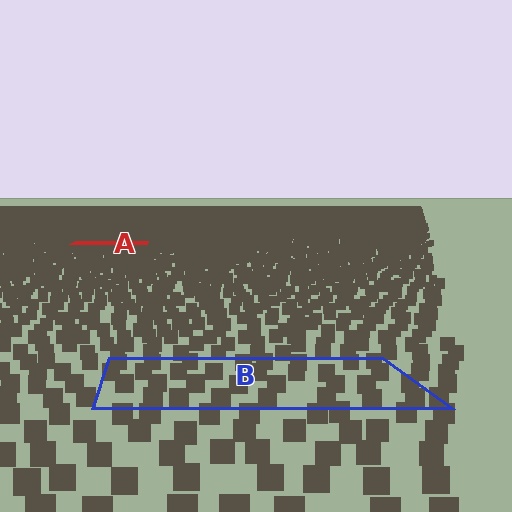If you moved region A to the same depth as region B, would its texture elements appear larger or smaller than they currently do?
They would appear larger. At a closer depth, the same texture elements are projected at a bigger on-screen size.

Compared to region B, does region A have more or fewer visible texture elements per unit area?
Region A has more texture elements per unit area — they are packed more densely because it is farther away.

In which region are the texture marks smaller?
The texture marks are smaller in region A, because it is farther away.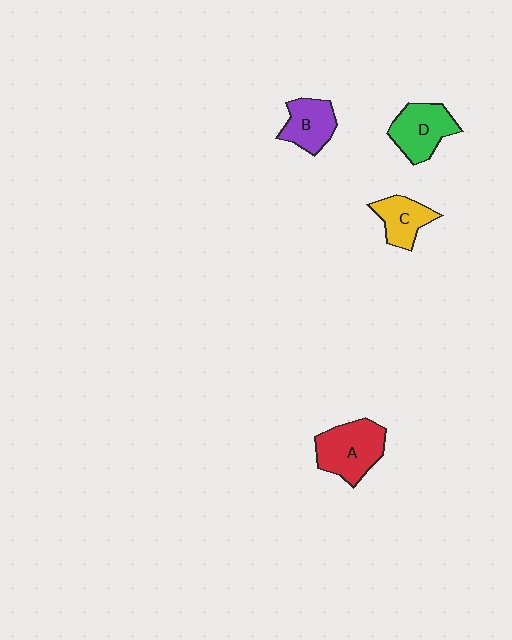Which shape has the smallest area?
Shape C (yellow).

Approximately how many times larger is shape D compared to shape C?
Approximately 1.3 times.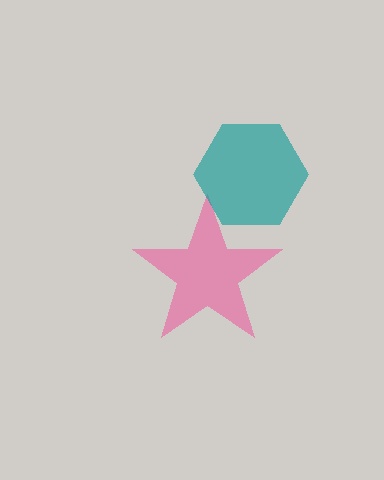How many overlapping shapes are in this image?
There are 2 overlapping shapes in the image.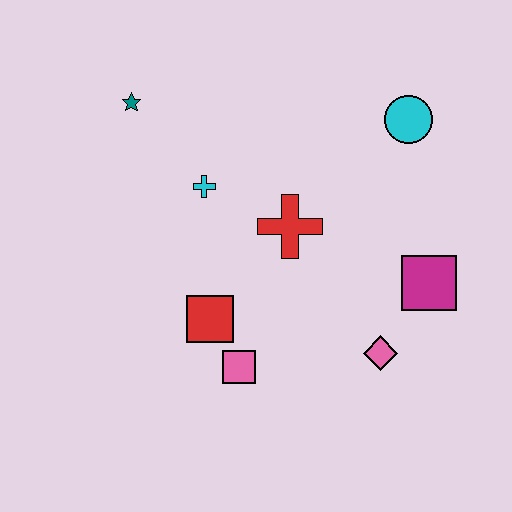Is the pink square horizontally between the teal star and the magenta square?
Yes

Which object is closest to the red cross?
The cyan cross is closest to the red cross.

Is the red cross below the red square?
No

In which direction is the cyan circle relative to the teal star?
The cyan circle is to the right of the teal star.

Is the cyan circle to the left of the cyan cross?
No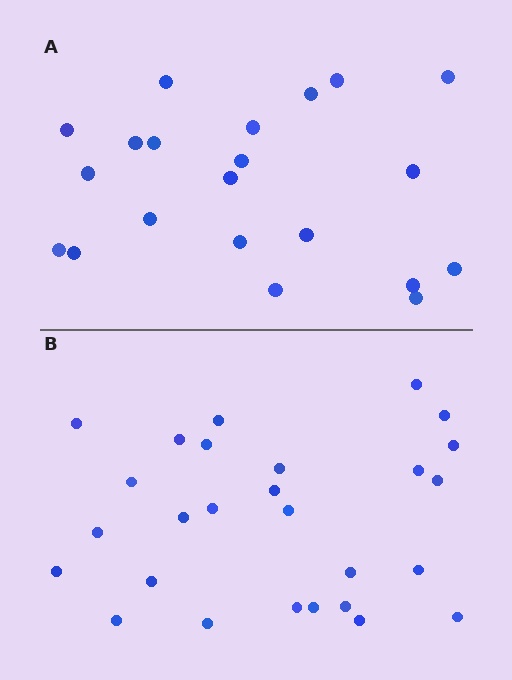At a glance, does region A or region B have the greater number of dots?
Region B (the bottom region) has more dots.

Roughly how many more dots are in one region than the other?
Region B has about 6 more dots than region A.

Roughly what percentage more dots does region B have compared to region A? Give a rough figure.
About 30% more.